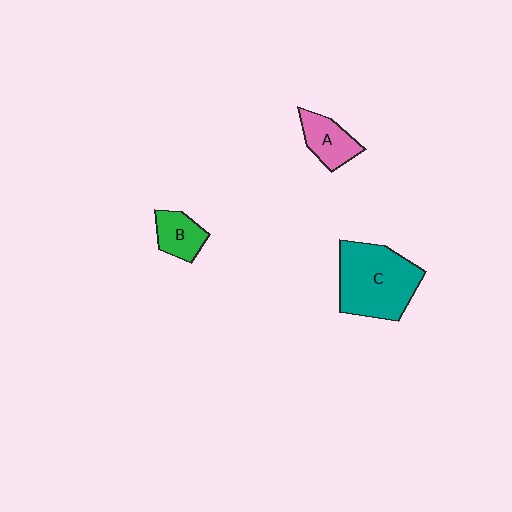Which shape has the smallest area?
Shape B (green).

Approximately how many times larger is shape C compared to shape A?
Approximately 2.3 times.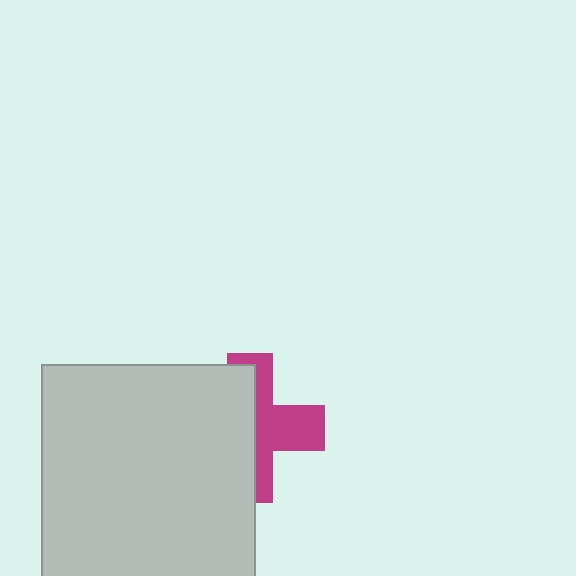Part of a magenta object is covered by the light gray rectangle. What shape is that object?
It is a cross.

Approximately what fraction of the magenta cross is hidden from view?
Roughly 54% of the magenta cross is hidden behind the light gray rectangle.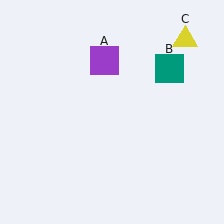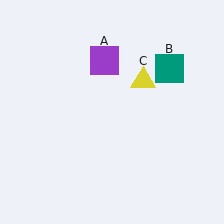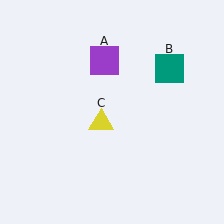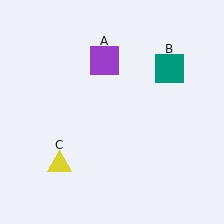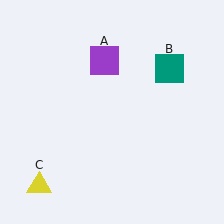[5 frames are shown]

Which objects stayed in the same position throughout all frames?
Purple square (object A) and teal square (object B) remained stationary.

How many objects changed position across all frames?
1 object changed position: yellow triangle (object C).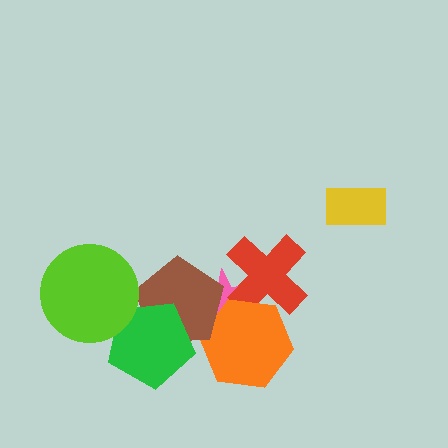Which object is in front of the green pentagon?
The lime circle is in front of the green pentagon.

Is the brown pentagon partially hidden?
Yes, it is partially covered by another shape.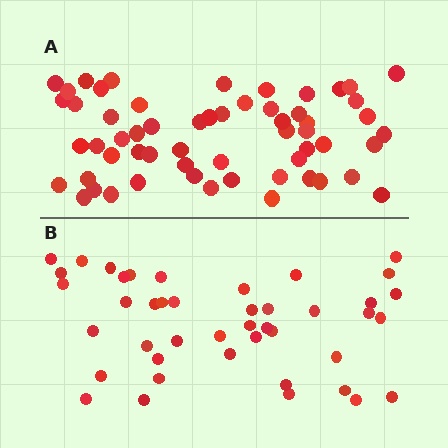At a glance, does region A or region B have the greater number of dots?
Region A (the top region) has more dots.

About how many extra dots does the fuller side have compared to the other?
Region A has approximately 15 more dots than region B.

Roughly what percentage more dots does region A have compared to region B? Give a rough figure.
About 35% more.